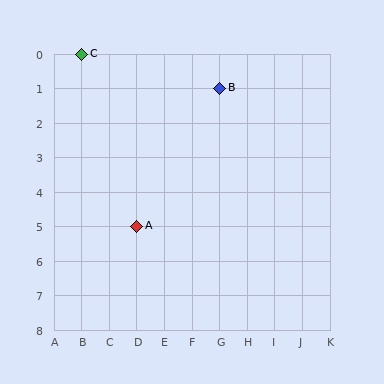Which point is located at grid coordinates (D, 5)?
Point A is at (D, 5).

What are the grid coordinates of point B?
Point B is at grid coordinates (G, 1).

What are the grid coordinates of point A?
Point A is at grid coordinates (D, 5).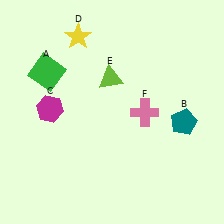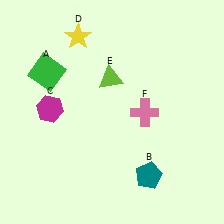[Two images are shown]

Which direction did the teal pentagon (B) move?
The teal pentagon (B) moved down.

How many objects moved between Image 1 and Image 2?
1 object moved between the two images.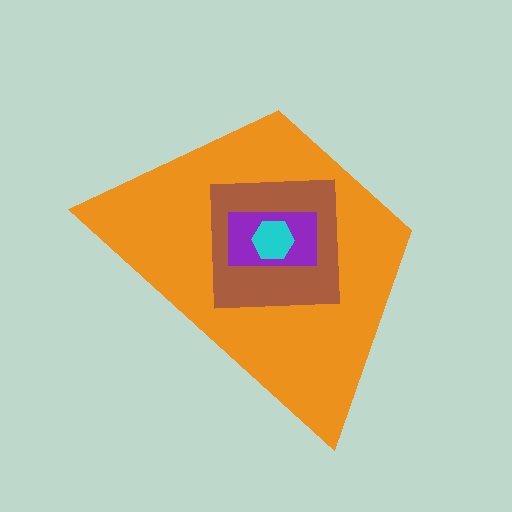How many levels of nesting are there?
4.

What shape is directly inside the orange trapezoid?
The brown square.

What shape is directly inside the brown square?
The purple rectangle.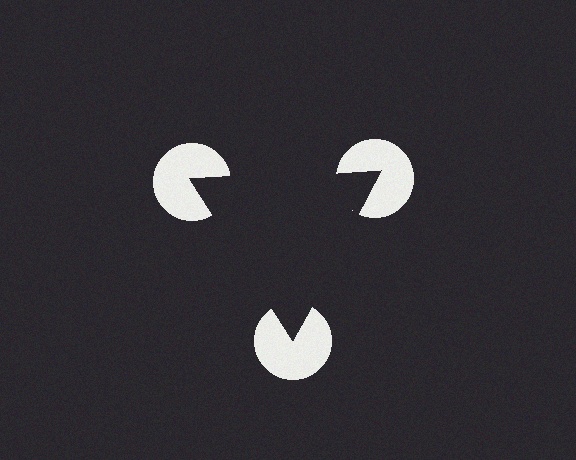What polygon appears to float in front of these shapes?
An illusory triangle — its edges are inferred from the aligned wedge cuts in the pac-man discs, not physically drawn.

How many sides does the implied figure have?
3 sides.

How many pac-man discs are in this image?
There are 3 — one at each vertex of the illusory triangle.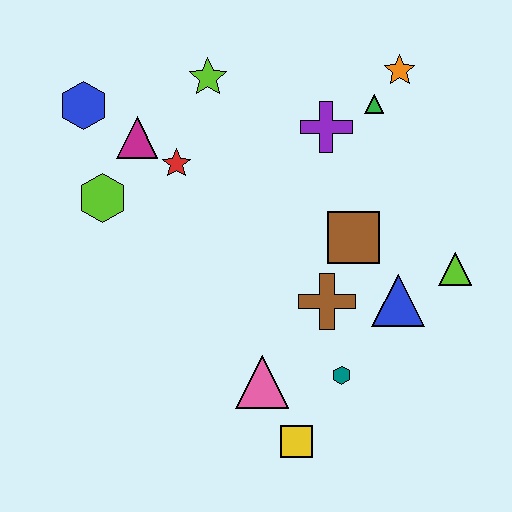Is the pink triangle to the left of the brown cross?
Yes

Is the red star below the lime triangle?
No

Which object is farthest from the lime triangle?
The blue hexagon is farthest from the lime triangle.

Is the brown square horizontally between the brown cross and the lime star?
No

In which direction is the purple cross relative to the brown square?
The purple cross is above the brown square.